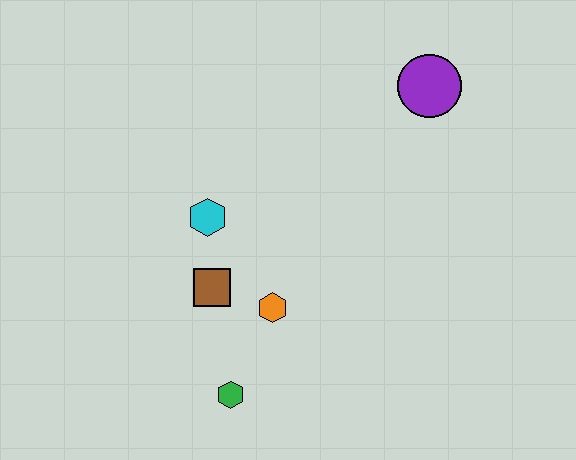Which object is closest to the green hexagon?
The orange hexagon is closest to the green hexagon.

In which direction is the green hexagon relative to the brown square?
The green hexagon is below the brown square.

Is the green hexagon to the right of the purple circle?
No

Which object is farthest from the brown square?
The purple circle is farthest from the brown square.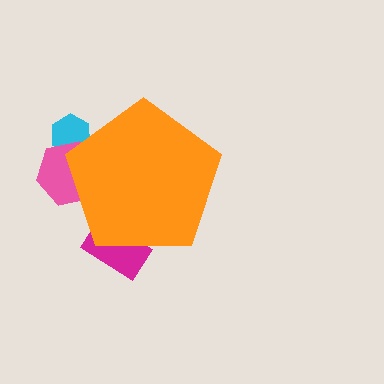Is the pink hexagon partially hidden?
Yes, the pink hexagon is partially hidden behind the orange pentagon.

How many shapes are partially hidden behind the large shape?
3 shapes are partially hidden.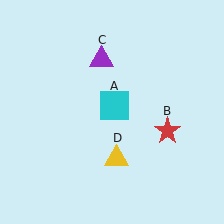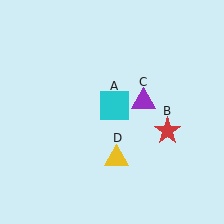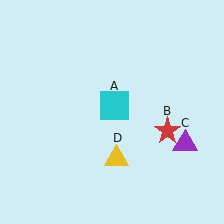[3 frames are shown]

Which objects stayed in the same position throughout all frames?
Cyan square (object A) and red star (object B) and yellow triangle (object D) remained stationary.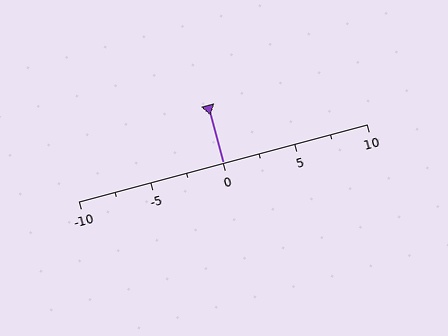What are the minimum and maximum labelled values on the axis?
The axis runs from -10 to 10.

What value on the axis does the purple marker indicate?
The marker indicates approximately 0.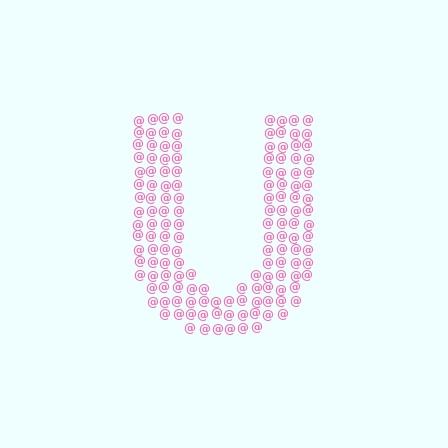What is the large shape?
The large shape is the letter U.